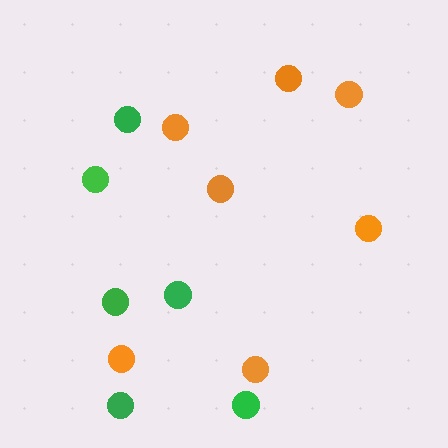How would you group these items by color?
There are 2 groups: one group of orange circles (7) and one group of green circles (6).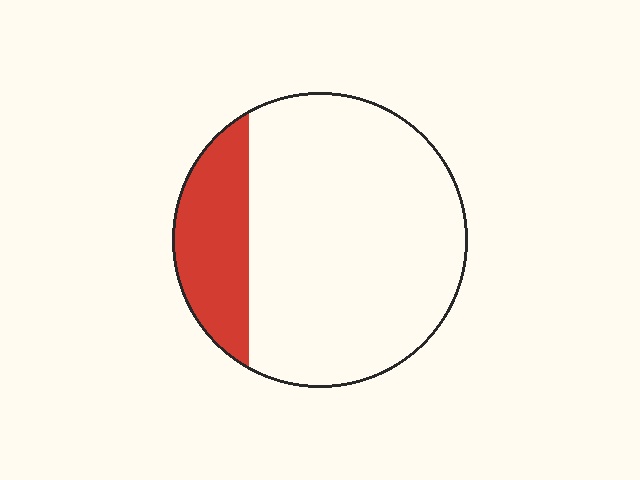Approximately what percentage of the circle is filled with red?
Approximately 20%.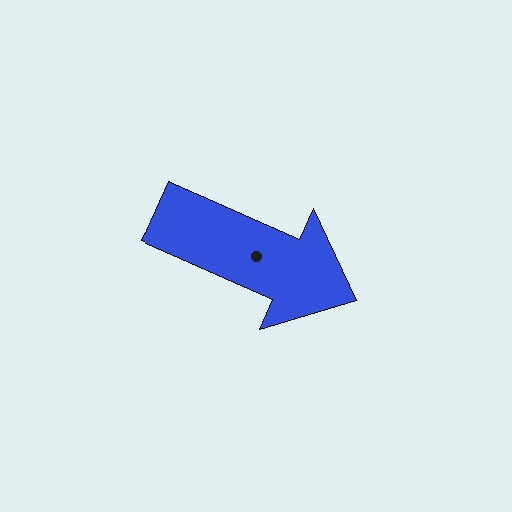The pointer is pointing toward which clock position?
Roughly 4 o'clock.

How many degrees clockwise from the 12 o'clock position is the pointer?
Approximately 114 degrees.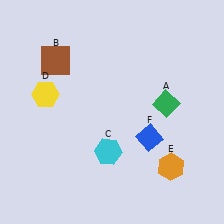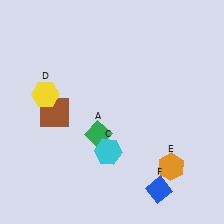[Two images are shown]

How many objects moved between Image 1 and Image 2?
3 objects moved between the two images.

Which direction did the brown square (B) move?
The brown square (B) moved down.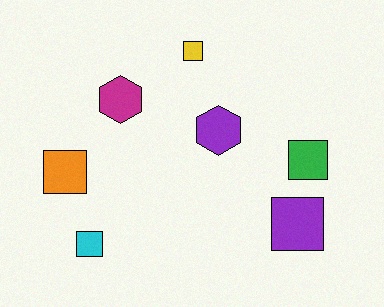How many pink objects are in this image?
There are no pink objects.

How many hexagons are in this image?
There are 2 hexagons.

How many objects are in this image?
There are 7 objects.